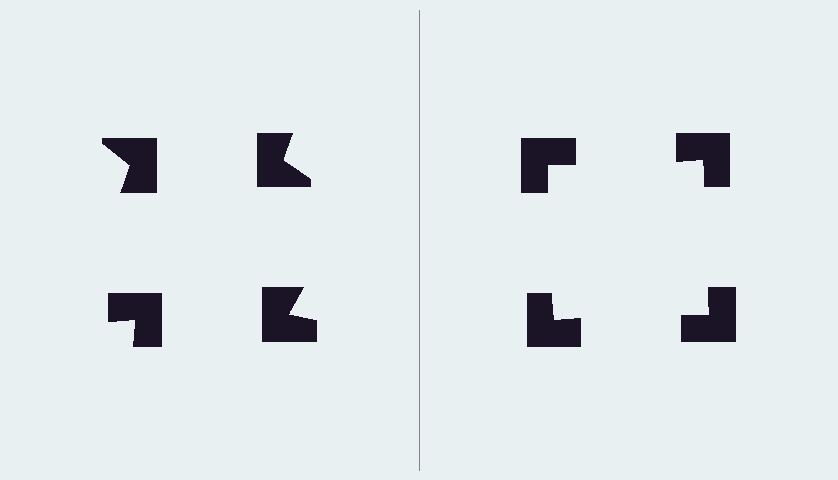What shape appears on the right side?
An illusory square.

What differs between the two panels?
The notched squares are positioned identically on both sides; only the wedge orientations differ. On the right they align to a square; on the left they are misaligned.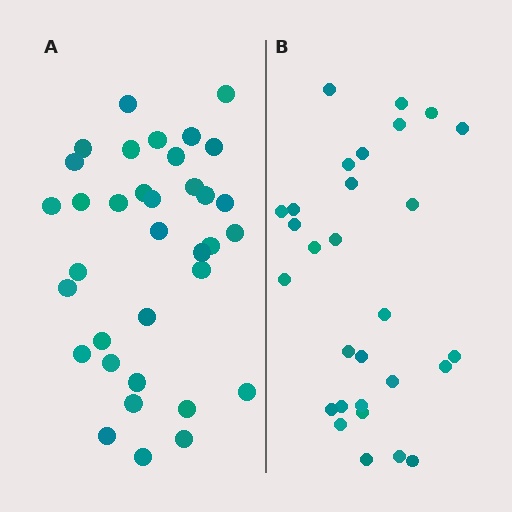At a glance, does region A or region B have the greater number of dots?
Region A (the left region) has more dots.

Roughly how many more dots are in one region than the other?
Region A has about 6 more dots than region B.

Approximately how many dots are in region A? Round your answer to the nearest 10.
About 40 dots. (The exact count is 35, which rounds to 40.)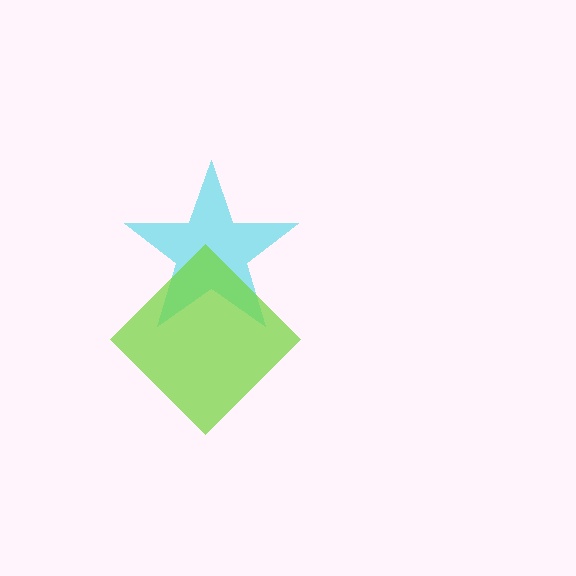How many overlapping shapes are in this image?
There are 2 overlapping shapes in the image.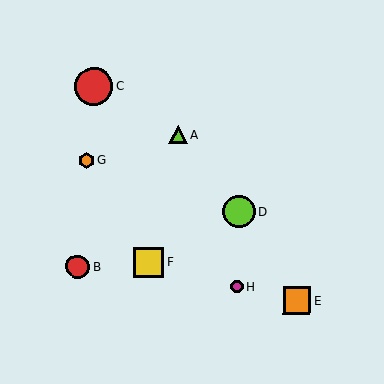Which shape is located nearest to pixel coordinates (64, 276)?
The red circle (labeled B) at (77, 267) is nearest to that location.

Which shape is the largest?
The red circle (labeled C) is the largest.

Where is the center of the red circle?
The center of the red circle is at (94, 86).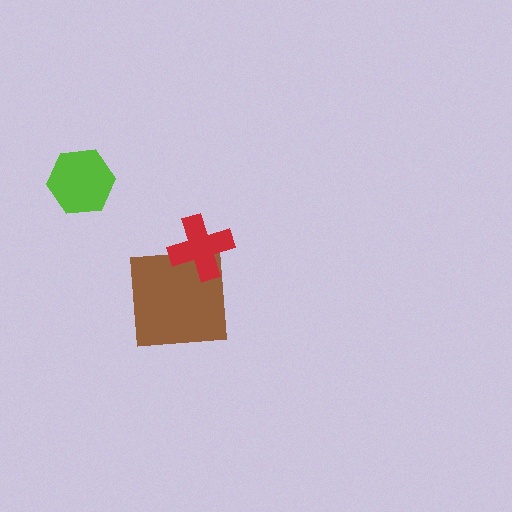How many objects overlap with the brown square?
1 object overlaps with the brown square.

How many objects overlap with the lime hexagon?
0 objects overlap with the lime hexagon.